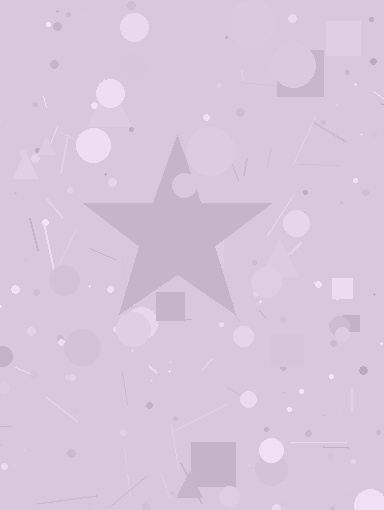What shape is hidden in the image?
A star is hidden in the image.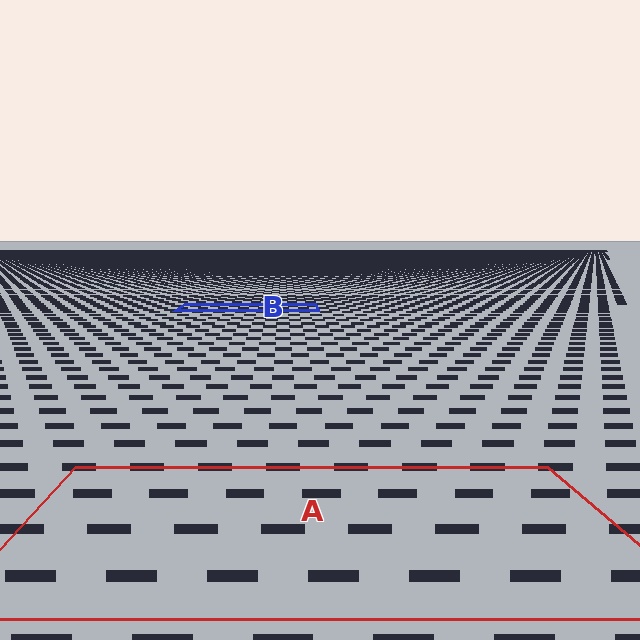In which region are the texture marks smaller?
The texture marks are smaller in region B, because it is farther away.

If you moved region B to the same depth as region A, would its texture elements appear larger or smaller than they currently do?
They would appear larger. At a closer depth, the same texture elements are projected at a bigger on-screen size.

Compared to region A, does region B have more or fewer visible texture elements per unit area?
Region B has more texture elements per unit area — they are packed more densely because it is farther away.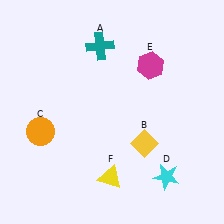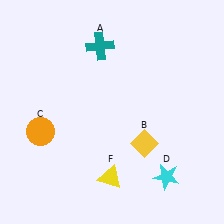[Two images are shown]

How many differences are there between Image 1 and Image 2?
There is 1 difference between the two images.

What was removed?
The magenta hexagon (E) was removed in Image 2.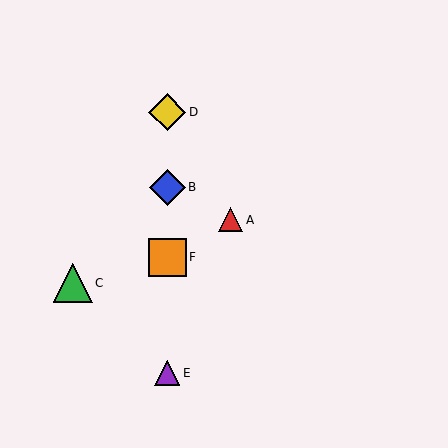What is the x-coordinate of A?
Object A is at x≈231.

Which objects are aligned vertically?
Objects B, D, E, F are aligned vertically.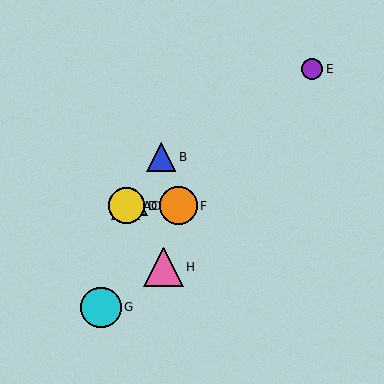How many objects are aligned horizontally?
4 objects (A, C, D, F) are aligned horizontally.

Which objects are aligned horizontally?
Objects A, C, D, F are aligned horizontally.